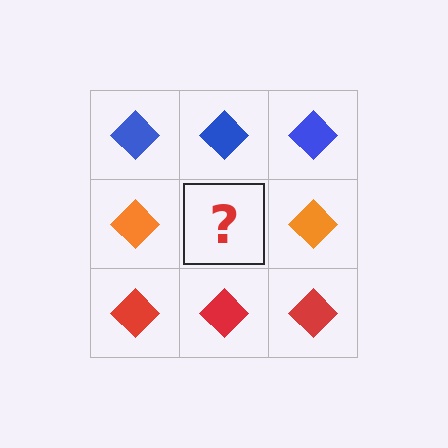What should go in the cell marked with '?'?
The missing cell should contain an orange diamond.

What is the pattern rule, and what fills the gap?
The rule is that each row has a consistent color. The gap should be filled with an orange diamond.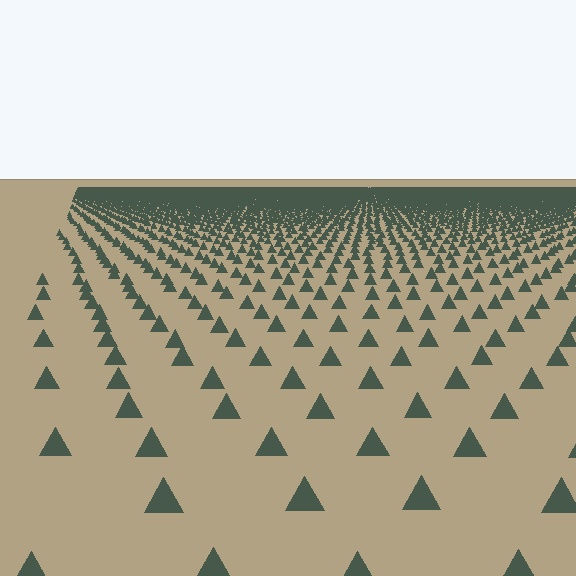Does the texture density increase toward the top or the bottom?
Density increases toward the top.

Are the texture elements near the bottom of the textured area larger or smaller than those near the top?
Larger. Near the bottom, elements are closer to the viewer and appear at a bigger on-screen size.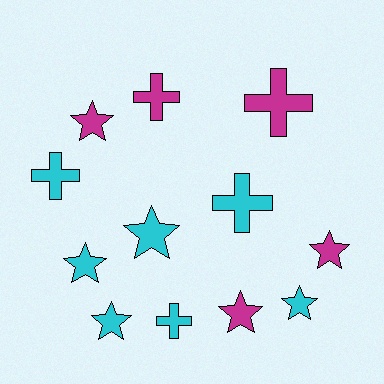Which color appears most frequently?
Cyan, with 7 objects.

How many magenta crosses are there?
There are 2 magenta crosses.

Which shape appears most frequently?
Star, with 7 objects.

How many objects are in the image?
There are 12 objects.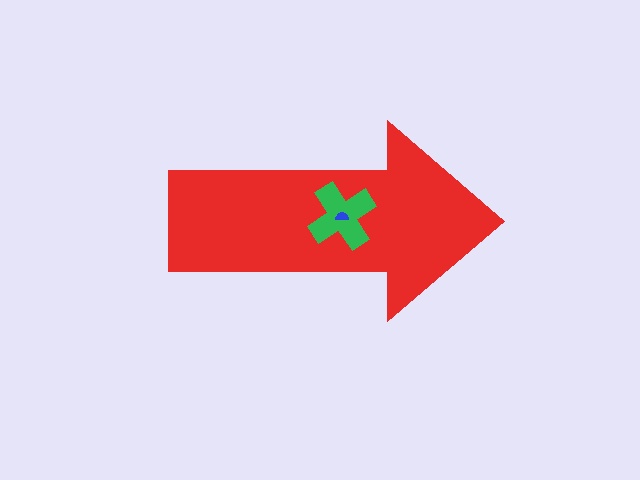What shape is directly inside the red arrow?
The green cross.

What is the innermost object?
The blue semicircle.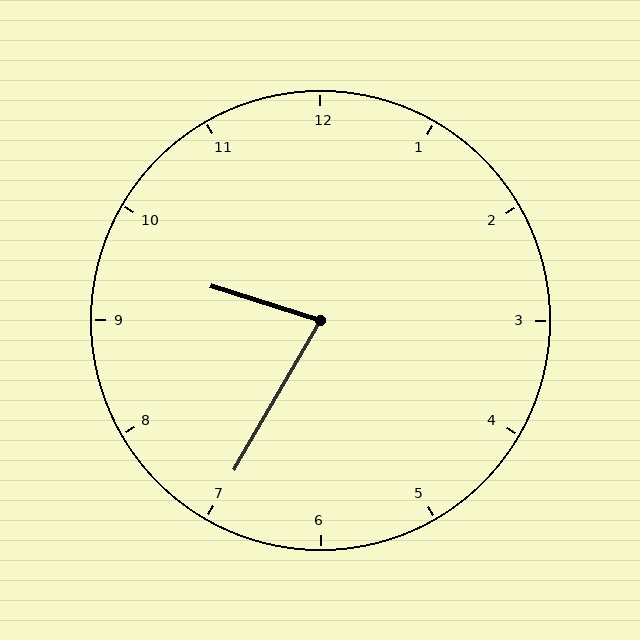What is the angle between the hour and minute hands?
Approximately 78 degrees.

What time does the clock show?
9:35.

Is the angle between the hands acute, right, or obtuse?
It is acute.